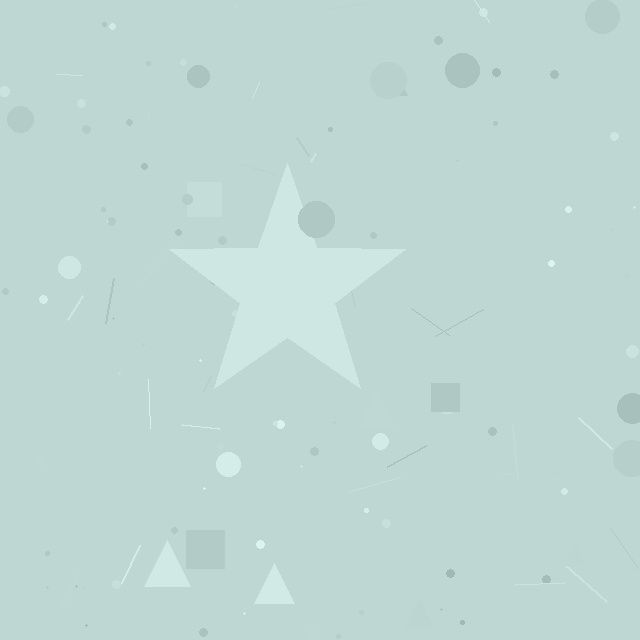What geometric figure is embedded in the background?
A star is embedded in the background.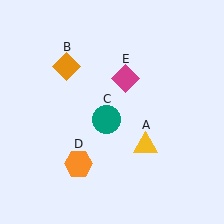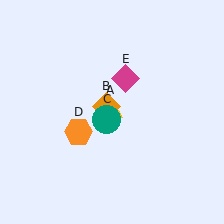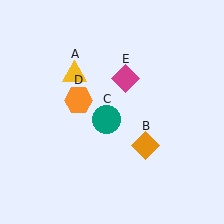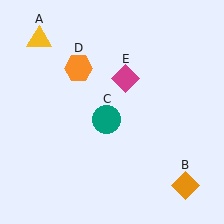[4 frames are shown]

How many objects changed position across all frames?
3 objects changed position: yellow triangle (object A), orange diamond (object B), orange hexagon (object D).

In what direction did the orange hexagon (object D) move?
The orange hexagon (object D) moved up.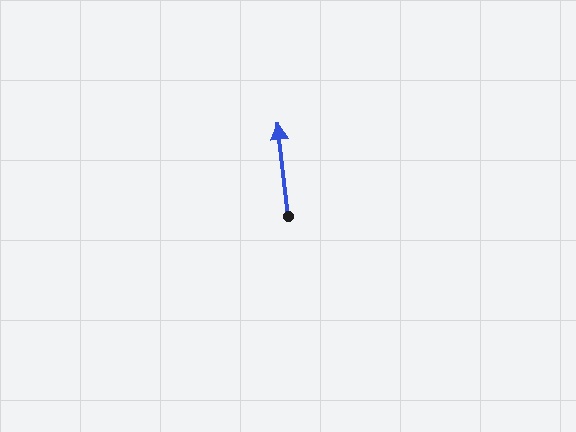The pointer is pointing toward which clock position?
Roughly 12 o'clock.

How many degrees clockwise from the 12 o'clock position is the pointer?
Approximately 354 degrees.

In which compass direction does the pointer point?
North.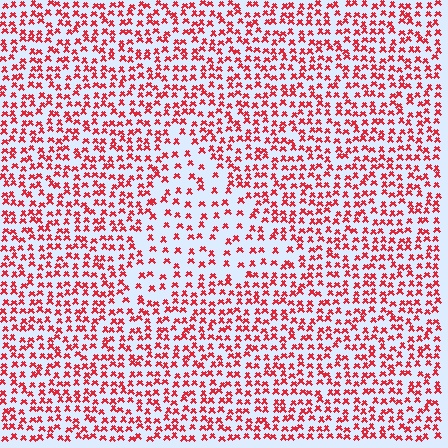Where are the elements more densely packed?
The elements are more densely packed outside the triangle boundary.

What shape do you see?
I see a triangle.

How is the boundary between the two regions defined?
The boundary is defined by a change in element density (approximately 1.8x ratio). All elements are the same color, size, and shape.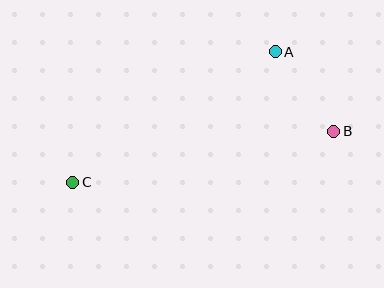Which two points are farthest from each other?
Points B and C are farthest from each other.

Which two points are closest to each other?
Points A and B are closest to each other.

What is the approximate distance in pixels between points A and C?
The distance between A and C is approximately 241 pixels.